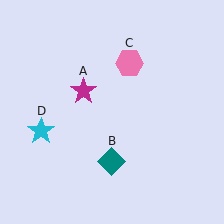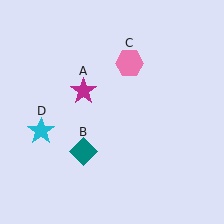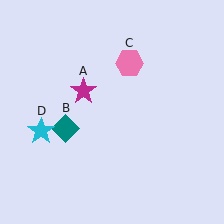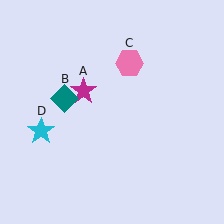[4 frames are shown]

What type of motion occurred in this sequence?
The teal diamond (object B) rotated clockwise around the center of the scene.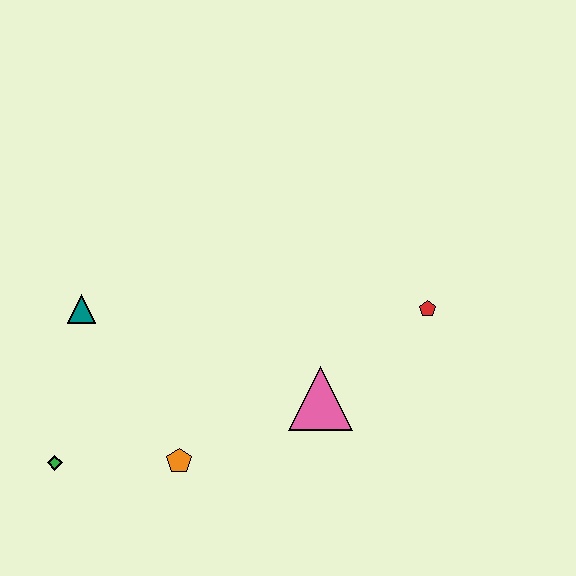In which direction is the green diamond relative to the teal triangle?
The green diamond is below the teal triangle.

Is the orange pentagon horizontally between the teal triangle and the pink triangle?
Yes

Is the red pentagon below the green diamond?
No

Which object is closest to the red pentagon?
The pink triangle is closest to the red pentagon.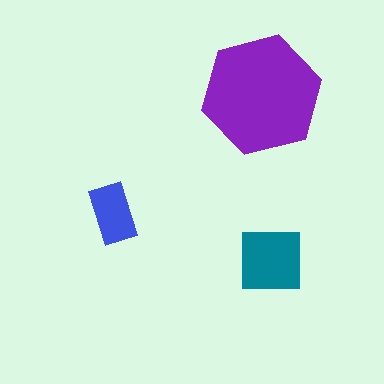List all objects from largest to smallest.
The purple hexagon, the teal square, the blue rectangle.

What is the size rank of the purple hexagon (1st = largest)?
1st.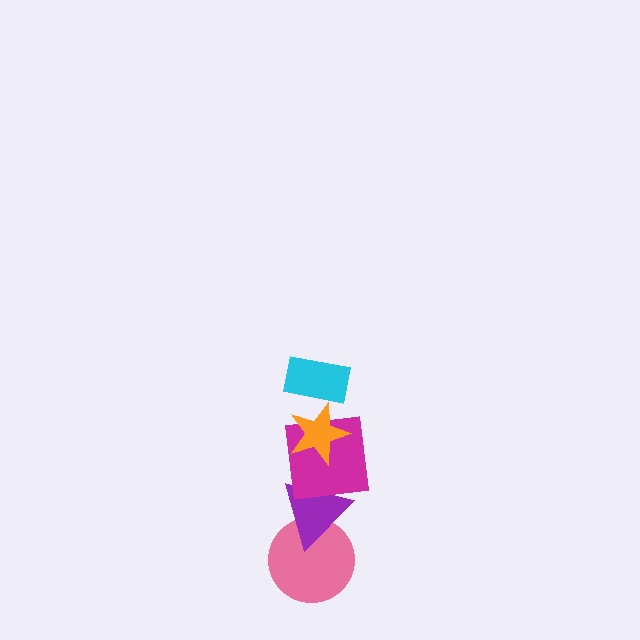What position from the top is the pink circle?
The pink circle is 5th from the top.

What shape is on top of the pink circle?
The purple triangle is on top of the pink circle.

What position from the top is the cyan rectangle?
The cyan rectangle is 1st from the top.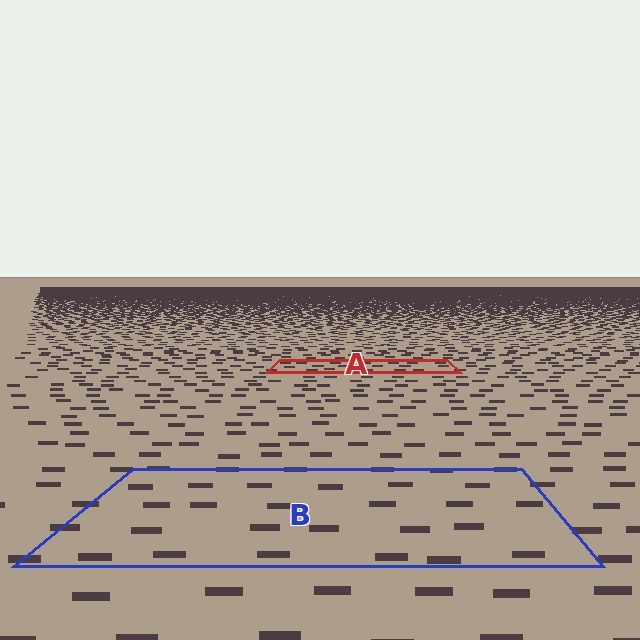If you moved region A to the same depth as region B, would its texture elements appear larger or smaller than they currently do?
They would appear larger. At a closer depth, the same texture elements are projected at a bigger on-screen size.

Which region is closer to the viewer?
Region B is closer. The texture elements there are larger and more spread out.